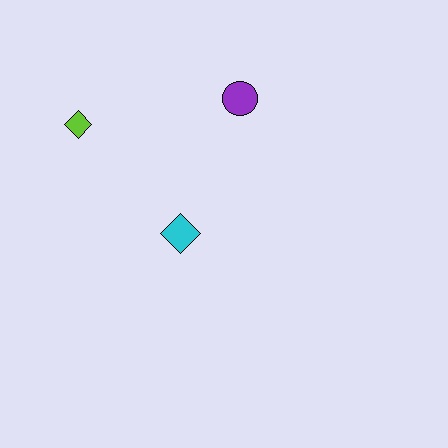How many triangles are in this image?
There are no triangles.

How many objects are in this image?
There are 3 objects.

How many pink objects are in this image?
There are no pink objects.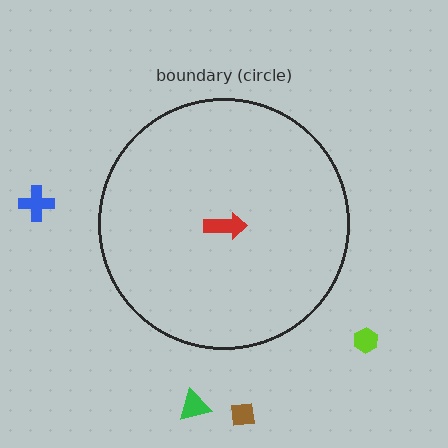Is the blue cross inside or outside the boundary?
Outside.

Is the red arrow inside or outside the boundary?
Inside.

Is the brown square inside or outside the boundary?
Outside.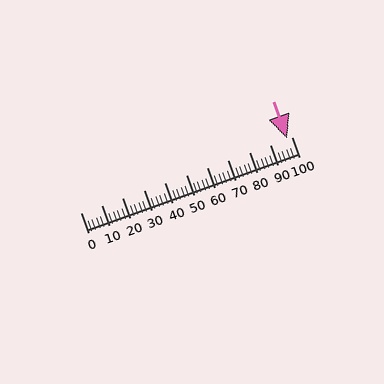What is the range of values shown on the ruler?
The ruler shows values from 0 to 100.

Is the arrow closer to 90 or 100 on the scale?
The arrow is closer to 100.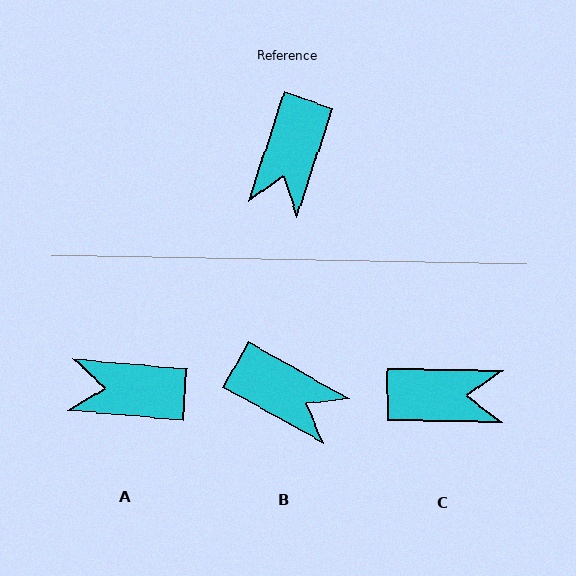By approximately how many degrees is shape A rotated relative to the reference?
Approximately 77 degrees clockwise.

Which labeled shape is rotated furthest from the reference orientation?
C, about 107 degrees away.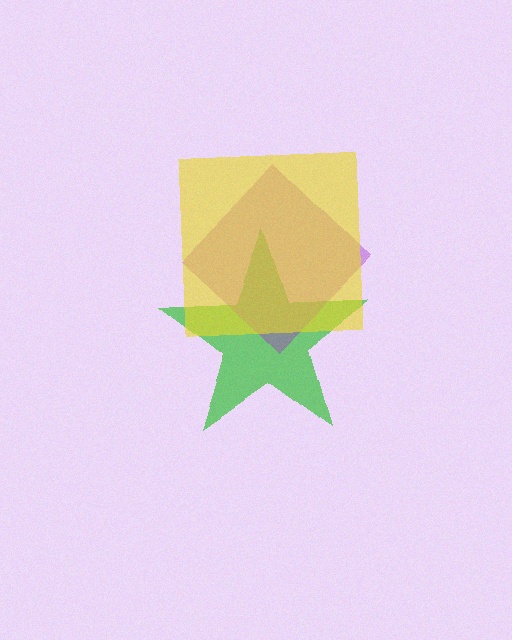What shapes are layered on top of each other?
The layered shapes are: a green star, a purple diamond, a yellow square.